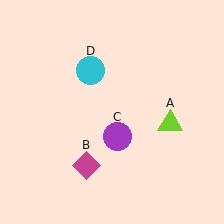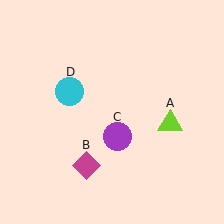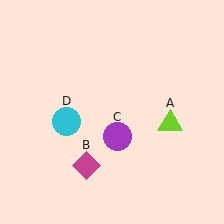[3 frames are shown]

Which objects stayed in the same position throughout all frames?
Lime triangle (object A) and magenta diamond (object B) and purple circle (object C) remained stationary.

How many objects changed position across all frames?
1 object changed position: cyan circle (object D).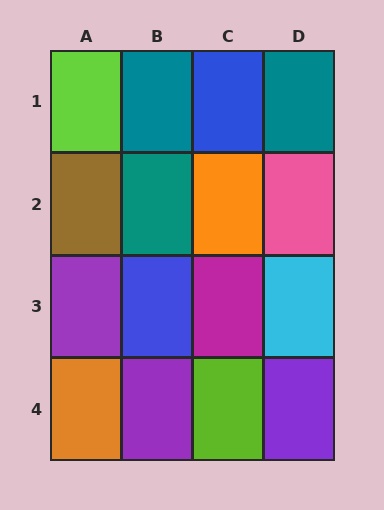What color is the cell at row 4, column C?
Lime.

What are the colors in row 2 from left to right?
Brown, teal, orange, pink.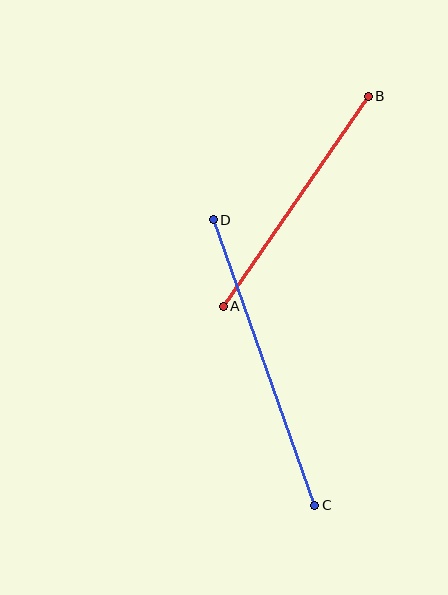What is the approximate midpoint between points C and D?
The midpoint is at approximately (264, 362) pixels.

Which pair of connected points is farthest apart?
Points C and D are farthest apart.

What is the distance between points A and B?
The distance is approximately 255 pixels.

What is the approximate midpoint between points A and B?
The midpoint is at approximately (296, 201) pixels.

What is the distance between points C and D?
The distance is approximately 303 pixels.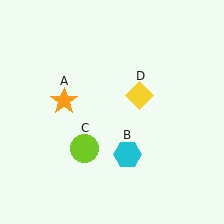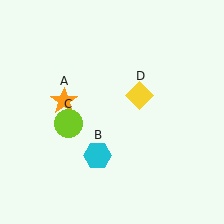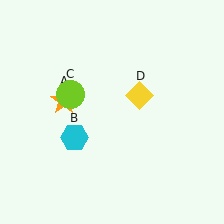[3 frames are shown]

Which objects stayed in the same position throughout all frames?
Orange star (object A) and yellow diamond (object D) remained stationary.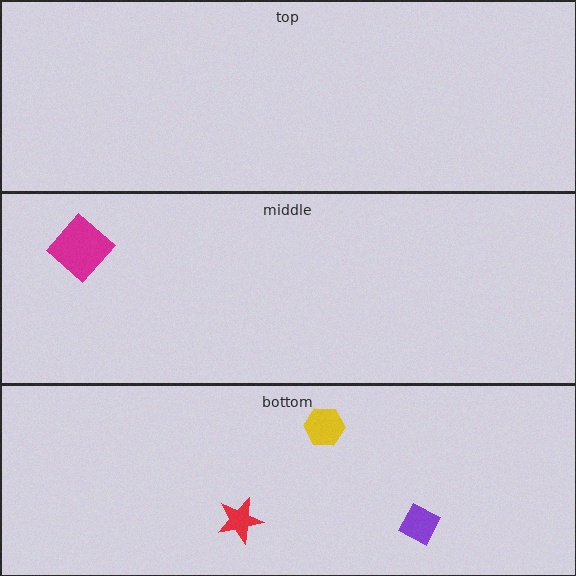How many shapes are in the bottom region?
3.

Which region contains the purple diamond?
The bottom region.